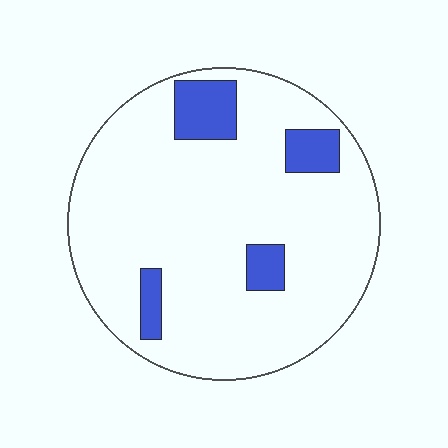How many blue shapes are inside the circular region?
4.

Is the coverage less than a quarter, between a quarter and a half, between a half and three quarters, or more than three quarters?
Less than a quarter.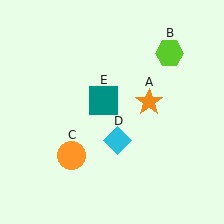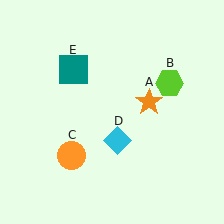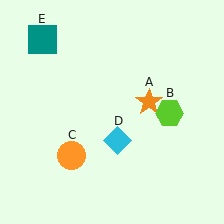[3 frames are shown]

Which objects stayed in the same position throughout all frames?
Orange star (object A) and orange circle (object C) and cyan diamond (object D) remained stationary.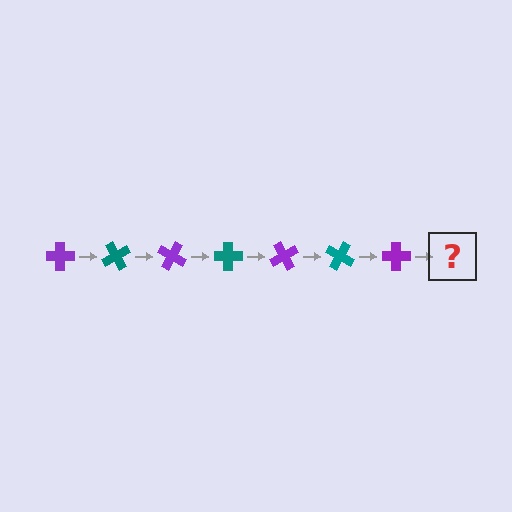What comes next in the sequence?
The next element should be a teal cross, rotated 420 degrees from the start.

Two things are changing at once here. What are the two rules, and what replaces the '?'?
The two rules are that it rotates 60 degrees each step and the color cycles through purple and teal. The '?' should be a teal cross, rotated 420 degrees from the start.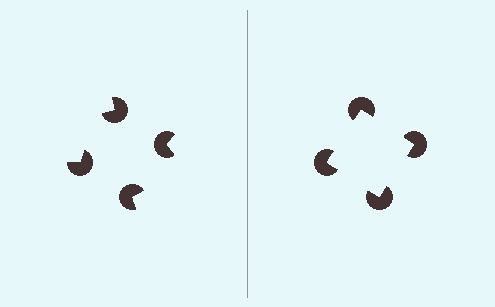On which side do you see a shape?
An illusory square appears on the right side. On the left side the wedge cuts are rotated, so no coherent shape forms.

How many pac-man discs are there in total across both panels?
8 — 4 on each side.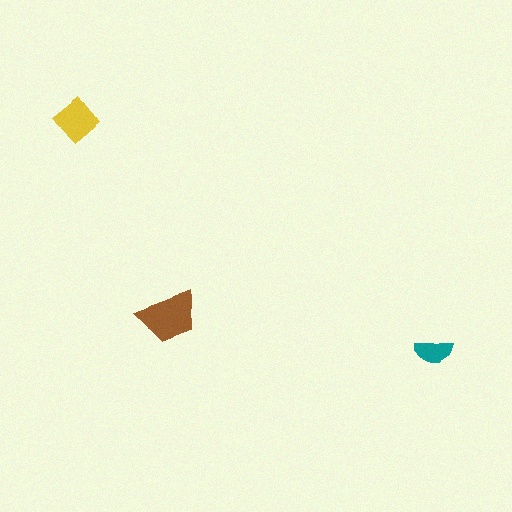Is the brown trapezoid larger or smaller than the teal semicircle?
Larger.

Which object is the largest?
The brown trapezoid.